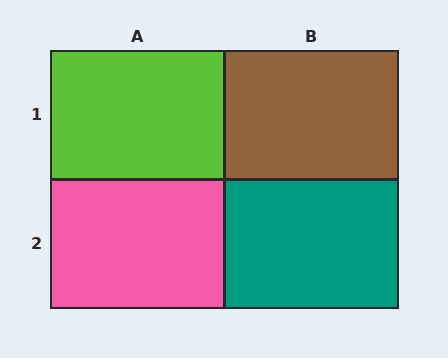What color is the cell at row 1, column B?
Brown.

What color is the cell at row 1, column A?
Lime.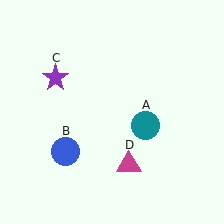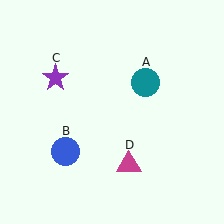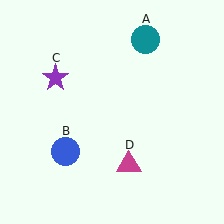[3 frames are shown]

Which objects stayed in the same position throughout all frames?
Blue circle (object B) and purple star (object C) and magenta triangle (object D) remained stationary.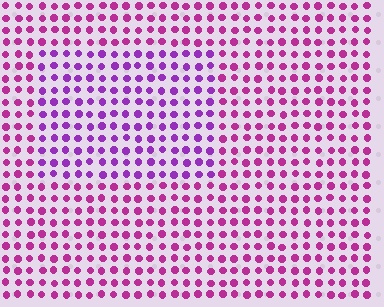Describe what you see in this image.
The image is filled with small magenta elements in a uniform arrangement. A rectangle-shaped region is visible where the elements are tinted to a slightly different hue, forming a subtle color boundary.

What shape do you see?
I see a rectangle.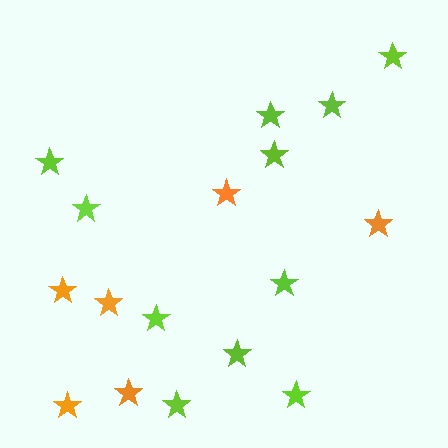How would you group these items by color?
There are 2 groups: one group of lime stars (11) and one group of orange stars (6).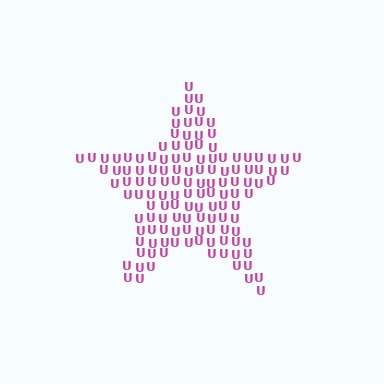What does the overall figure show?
The overall figure shows a star.